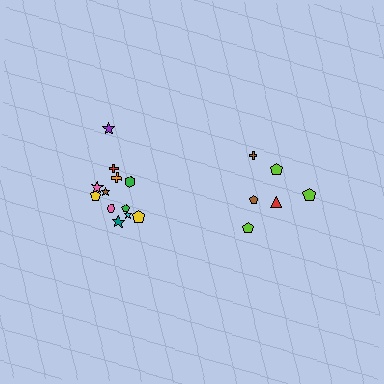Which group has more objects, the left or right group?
The left group.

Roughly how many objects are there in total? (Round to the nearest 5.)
Roughly 20 objects in total.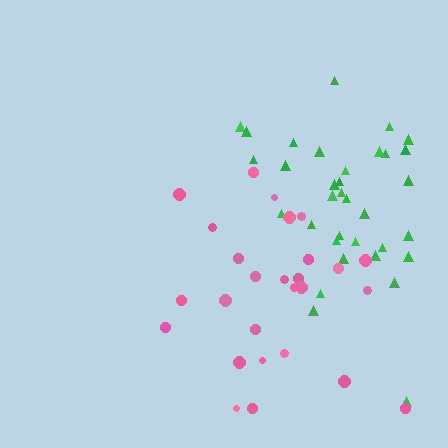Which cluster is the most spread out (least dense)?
Green.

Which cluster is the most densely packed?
Pink.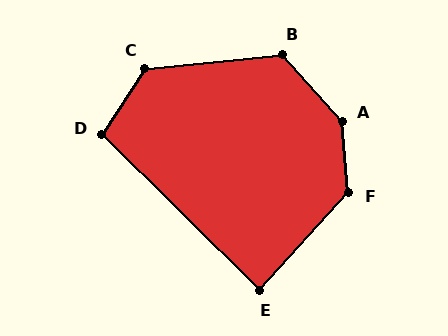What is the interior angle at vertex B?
Approximately 127 degrees (obtuse).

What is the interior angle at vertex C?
Approximately 129 degrees (obtuse).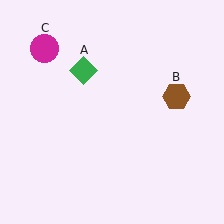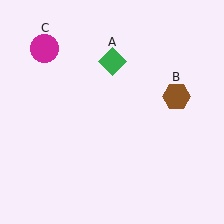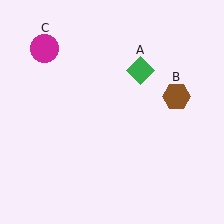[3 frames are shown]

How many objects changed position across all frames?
1 object changed position: green diamond (object A).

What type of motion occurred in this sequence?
The green diamond (object A) rotated clockwise around the center of the scene.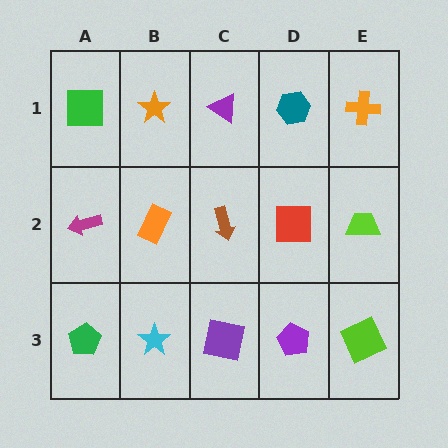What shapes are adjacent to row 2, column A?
A green square (row 1, column A), a green pentagon (row 3, column A), an orange rectangle (row 2, column B).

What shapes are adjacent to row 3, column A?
A magenta arrow (row 2, column A), a cyan star (row 3, column B).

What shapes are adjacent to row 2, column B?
An orange star (row 1, column B), a cyan star (row 3, column B), a magenta arrow (row 2, column A), a brown arrow (row 2, column C).